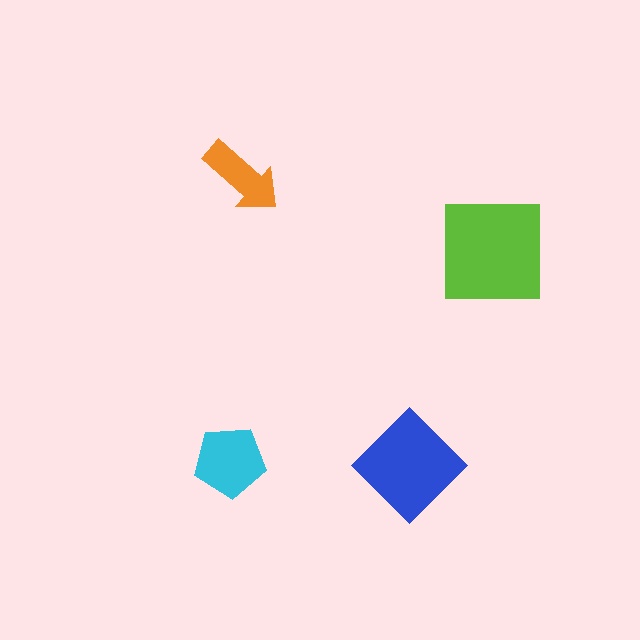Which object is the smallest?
The orange arrow.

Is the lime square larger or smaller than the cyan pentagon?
Larger.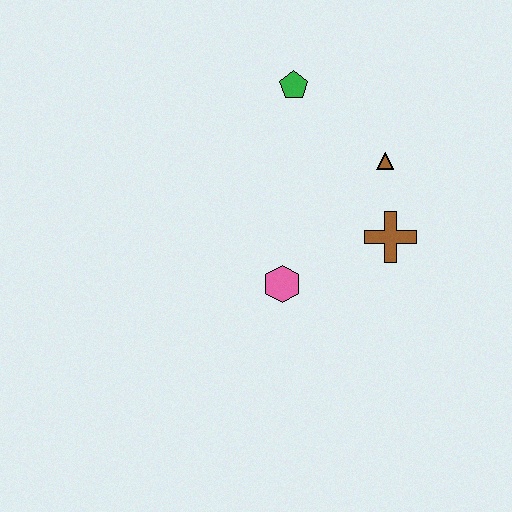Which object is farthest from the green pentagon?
The pink hexagon is farthest from the green pentagon.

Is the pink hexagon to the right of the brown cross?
No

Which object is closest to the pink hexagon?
The brown cross is closest to the pink hexagon.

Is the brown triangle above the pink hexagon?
Yes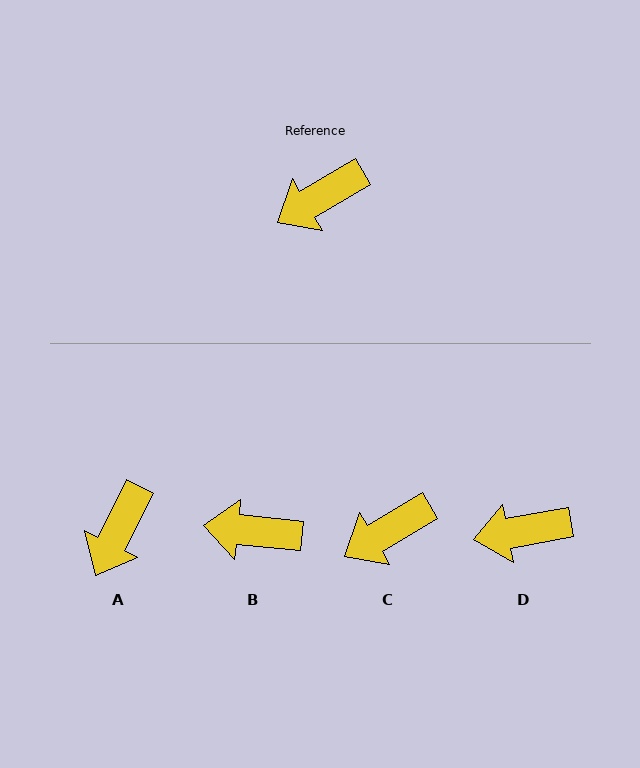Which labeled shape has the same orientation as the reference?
C.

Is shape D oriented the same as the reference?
No, it is off by about 20 degrees.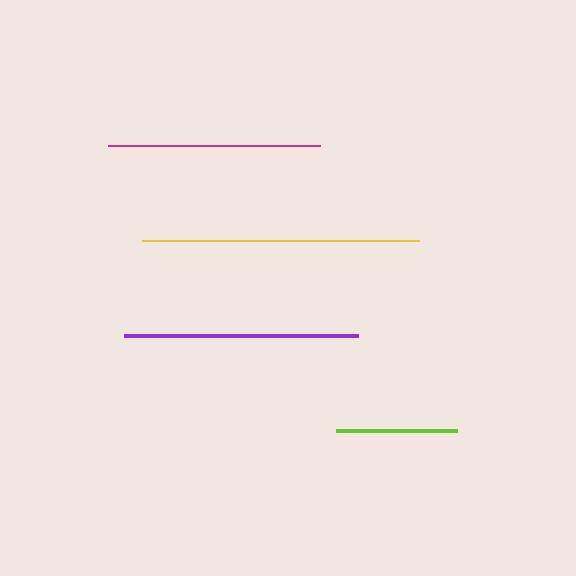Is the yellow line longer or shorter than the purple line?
The yellow line is longer than the purple line.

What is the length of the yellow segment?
The yellow segment is approximately 277 pixels long.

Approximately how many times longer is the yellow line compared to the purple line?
The yellow line is approximately 1.2 times the length of the purple line.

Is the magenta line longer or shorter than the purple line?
The purple line is longer than the magenta line.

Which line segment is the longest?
The yellow line is the longest at approximately 277 pixels.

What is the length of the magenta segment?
The magenta segment is approximately 212 pixels long.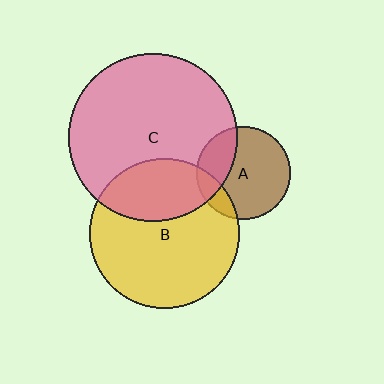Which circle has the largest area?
Circle C (pink).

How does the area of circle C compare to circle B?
Approximately 1.3 times.